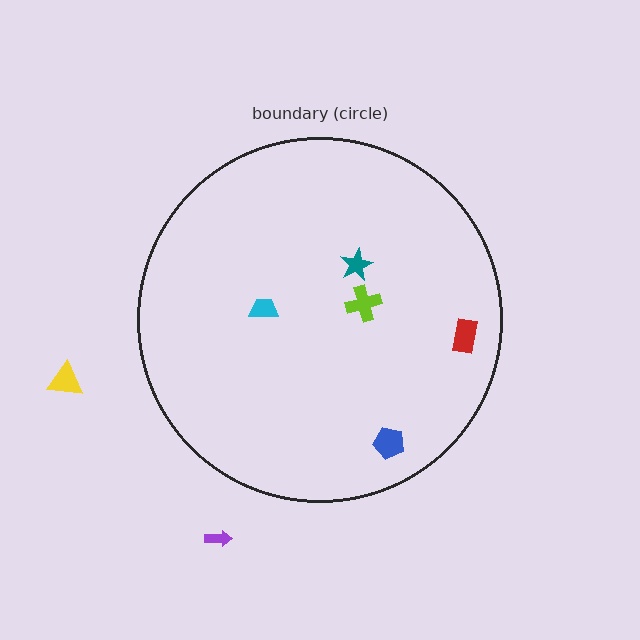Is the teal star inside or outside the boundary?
Inside.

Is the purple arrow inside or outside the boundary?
Outside.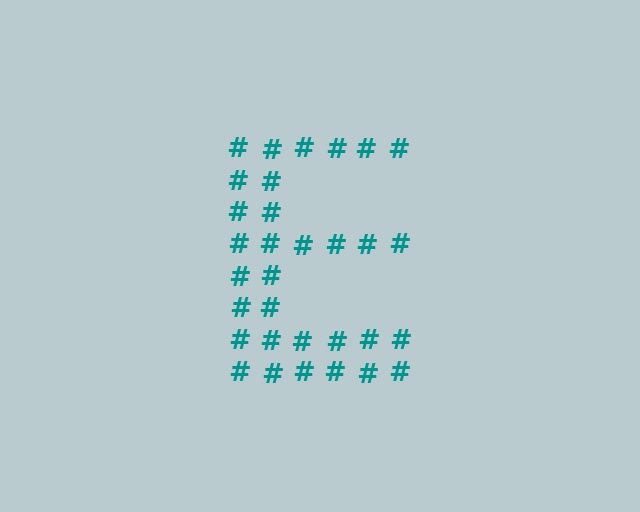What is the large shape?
The large shape is the letter E.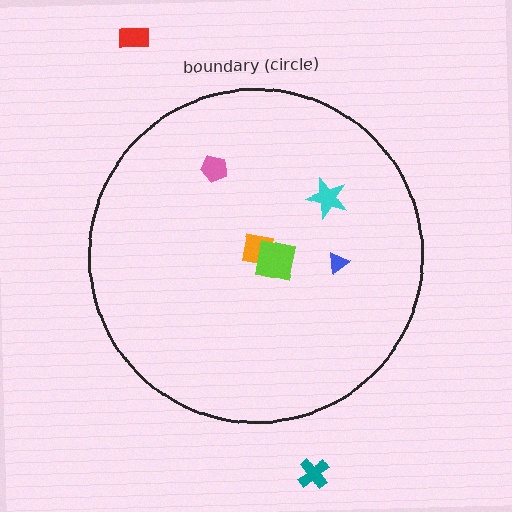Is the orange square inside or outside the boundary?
Inside.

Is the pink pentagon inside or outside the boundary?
Inside.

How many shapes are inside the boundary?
5 inside, 2 outside.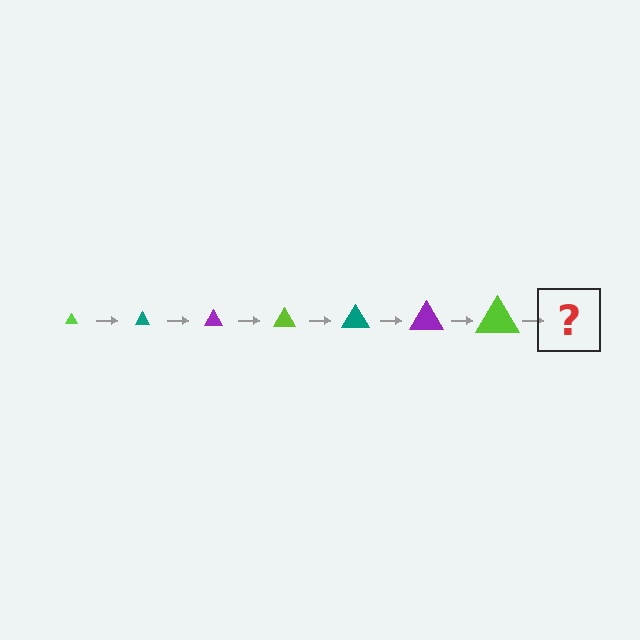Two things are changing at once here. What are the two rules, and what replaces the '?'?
The two rules are that the triangle grows larger each step and the color cycles through lime, teal, and purple. The '?' should be a teal triangle, larger than the previous one.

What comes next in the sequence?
The next element should be a teal triangle, larger than the previous one.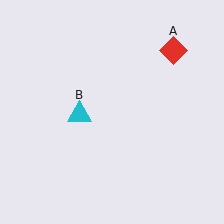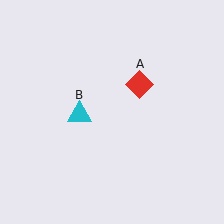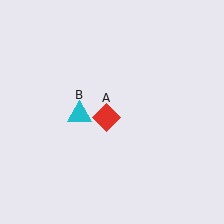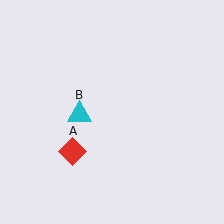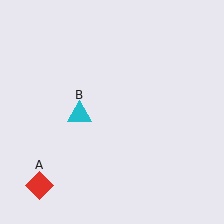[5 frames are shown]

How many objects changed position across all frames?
1 object changed position: red diamond (object A).